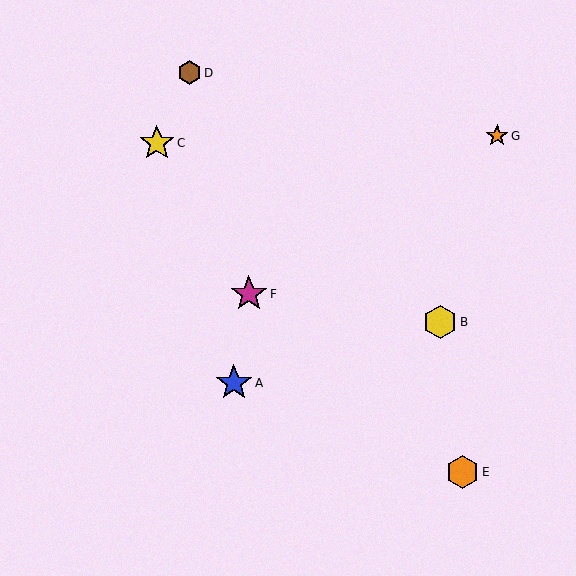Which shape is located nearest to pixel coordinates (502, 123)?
The orange star (labeled G) at (497, 136) is nearest to that location.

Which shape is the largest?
The magenta star (labeled F) is the largest.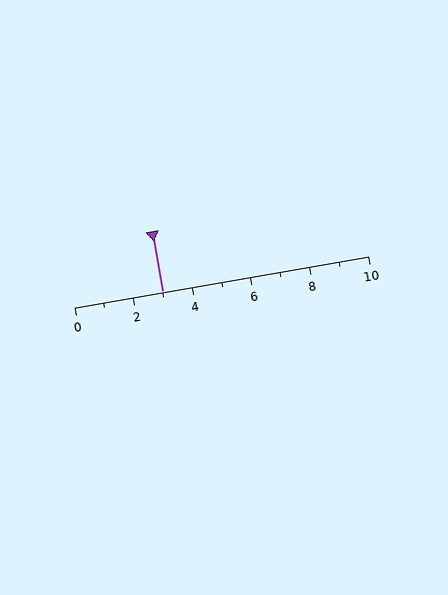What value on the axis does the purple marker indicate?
The marker indicates approximately 3.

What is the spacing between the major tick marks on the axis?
The major ticks are spaced 2 apart.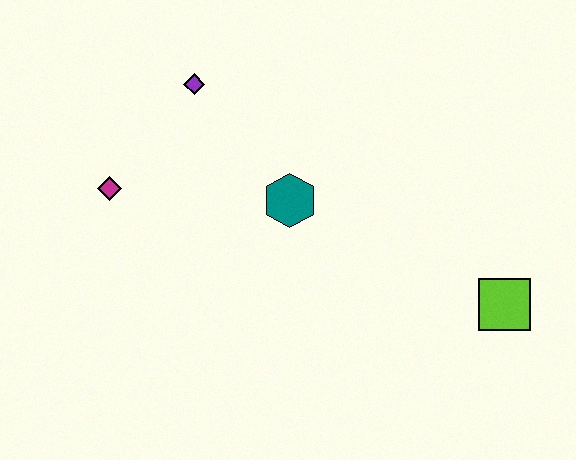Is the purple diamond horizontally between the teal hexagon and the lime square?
No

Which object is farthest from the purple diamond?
The lime square is farthest from the purple diamond.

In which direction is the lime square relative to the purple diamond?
The lime square is to the right of the purple diamond.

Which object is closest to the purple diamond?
The magenta diamond is closest to the purple diamond.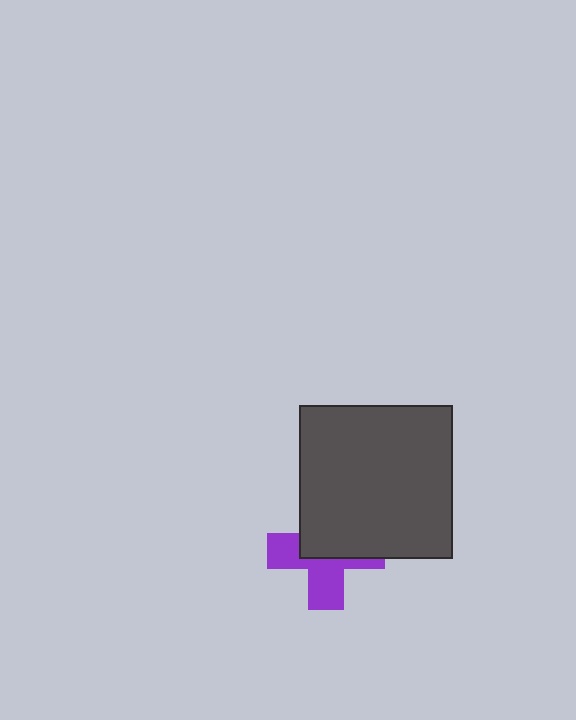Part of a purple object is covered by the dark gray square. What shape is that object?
It is a cross.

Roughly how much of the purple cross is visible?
About half of it is visible (roughly 48%).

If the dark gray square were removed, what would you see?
You would see the complete purple cross.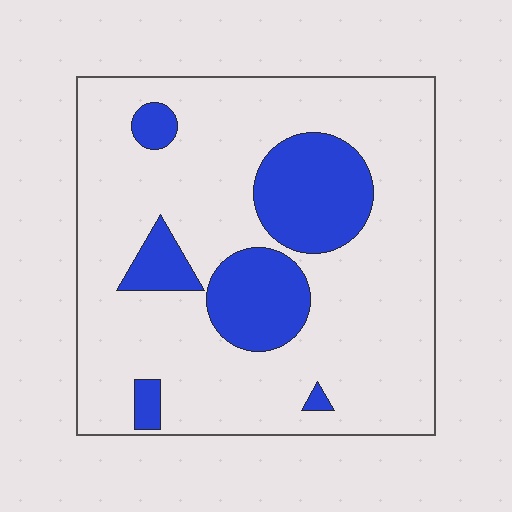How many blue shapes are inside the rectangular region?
6.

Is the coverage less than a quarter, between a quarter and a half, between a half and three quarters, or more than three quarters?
Less than a quarter.